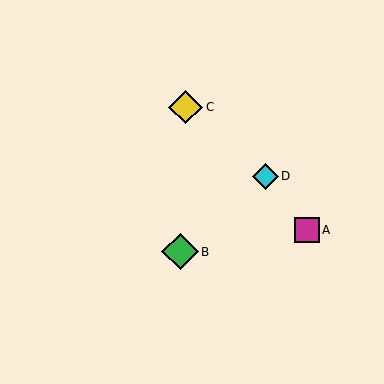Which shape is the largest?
The green diamond (labeled B) is the largest.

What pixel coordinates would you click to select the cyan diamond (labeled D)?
Click at (265, 176) to select the cyan diamond D.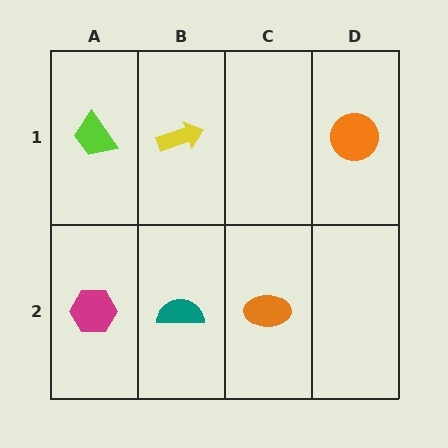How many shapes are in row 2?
3 shapes.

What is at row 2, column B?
A teal semicircle.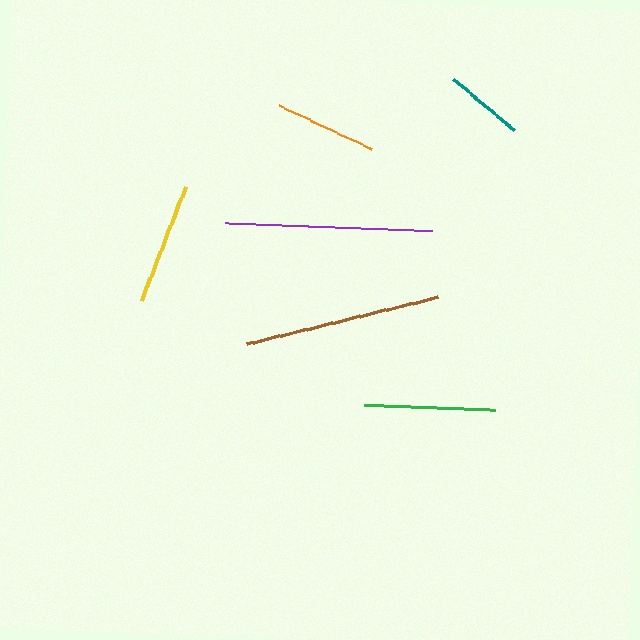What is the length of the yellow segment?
The yellow segment is approximately 122 pixels long.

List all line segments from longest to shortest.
From longest to shortest: purple, brown, green, yellow, orange, teal.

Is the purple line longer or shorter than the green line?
The purple line is longer than the green line.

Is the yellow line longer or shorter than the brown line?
The brown line is longer than the yellow line.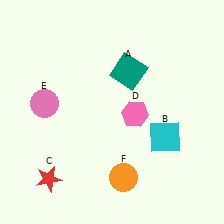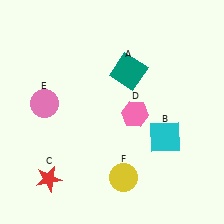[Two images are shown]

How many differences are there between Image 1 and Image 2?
There is 1 difference between the two images.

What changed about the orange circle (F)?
In Image 1, F is orange. In Image 2, it changed to yellow.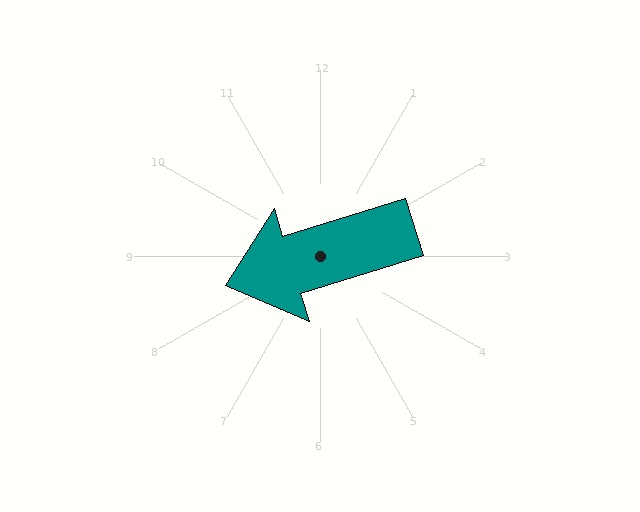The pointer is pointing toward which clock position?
Roughly 8 o'clock.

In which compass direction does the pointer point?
West.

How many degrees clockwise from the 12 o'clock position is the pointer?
Approximately 253 degrees.